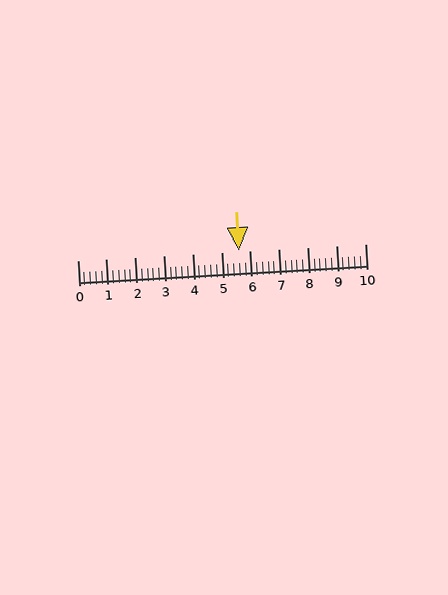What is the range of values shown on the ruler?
The ruler shows values from 0 to 10.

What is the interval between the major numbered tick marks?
The major tick marks are spaced 1 units apart.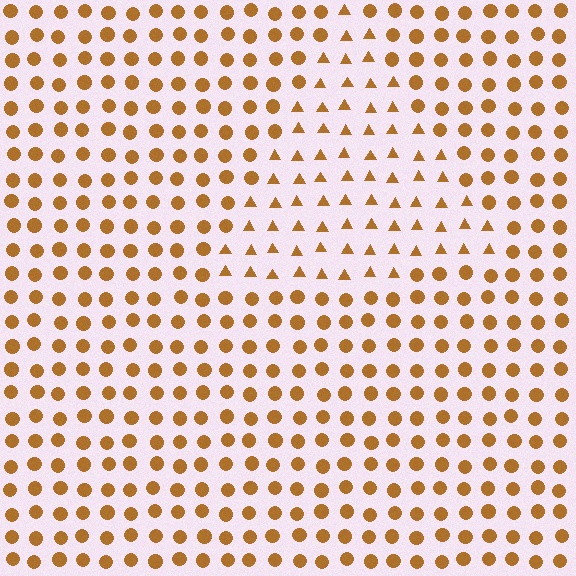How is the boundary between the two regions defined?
The boundary is defined by a change in element shape: triangles inside vs. circles outside. All elements share the same color and spacing.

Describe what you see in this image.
The image is filled with small brown elements arranged in a uniform grid. A triangle-shaped region contains triangles, while the surrounding area contains circles. The boundary is defined purely by the change in element shape.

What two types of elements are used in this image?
The image uses triangles inside the triangle region and circles outside it.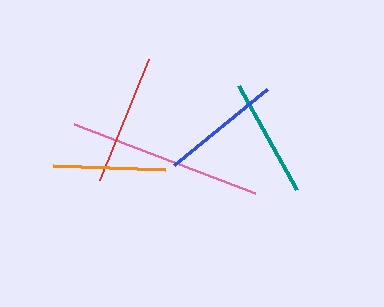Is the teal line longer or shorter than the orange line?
The teal line is longer than the orange line.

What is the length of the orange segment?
The orange segment is approximately 112 pixels long.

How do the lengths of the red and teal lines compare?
The red and teal lines are approximately the same length.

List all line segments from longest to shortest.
From longest to shortest: pink, red, blue, teal, orange.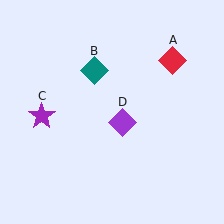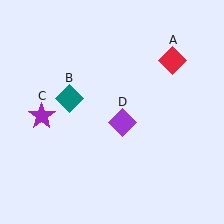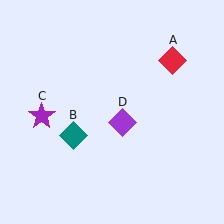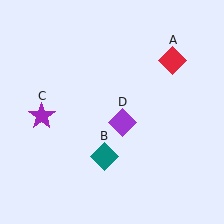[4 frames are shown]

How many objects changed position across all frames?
1 object changed position: teal diamond (object B).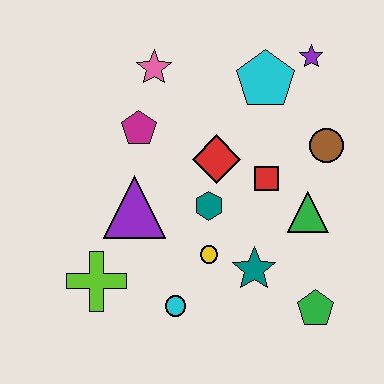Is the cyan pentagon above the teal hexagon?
Yes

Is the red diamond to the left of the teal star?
Yes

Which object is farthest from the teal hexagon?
The purple star is farthest from the teal hexagon.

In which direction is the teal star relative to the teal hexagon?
The teal star is below the teal hexagon.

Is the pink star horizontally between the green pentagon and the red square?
No